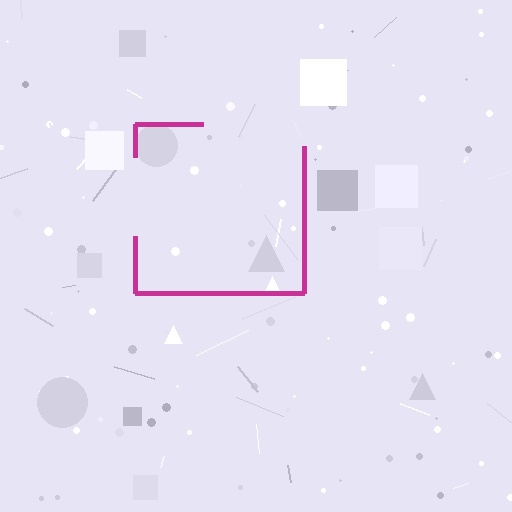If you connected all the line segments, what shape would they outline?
They would outline a square.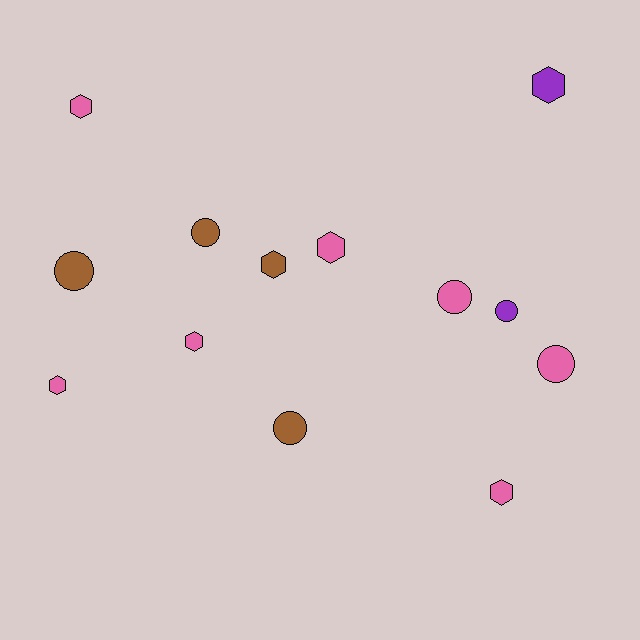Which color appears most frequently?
Pink, with 7 objects.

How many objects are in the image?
There are 13 objects.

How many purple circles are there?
There is 1 purple circle.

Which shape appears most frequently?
Hexagon, with 7 objects.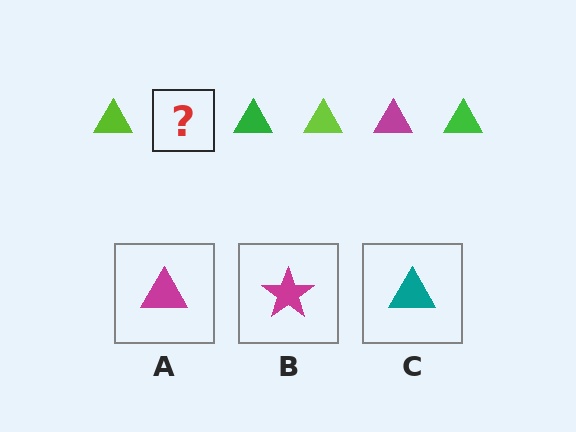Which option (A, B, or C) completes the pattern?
A.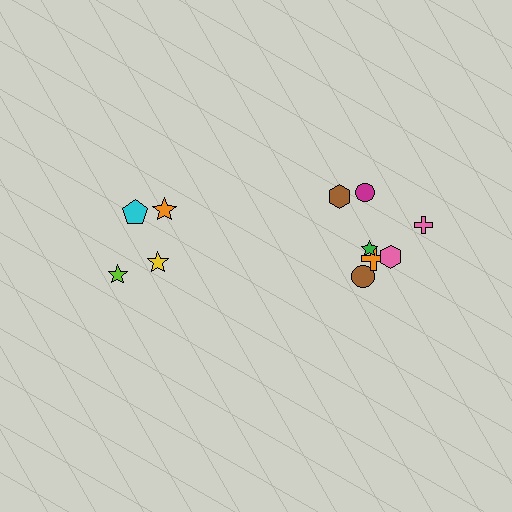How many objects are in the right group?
There are 7 objects.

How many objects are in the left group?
There are 4 objects.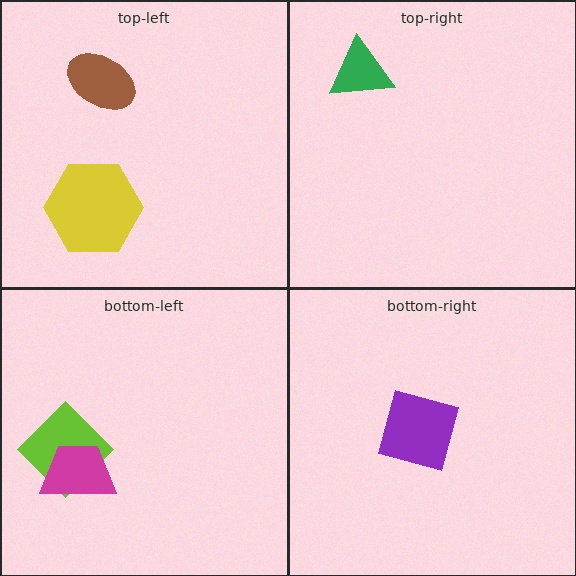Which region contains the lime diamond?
The bottom-left region.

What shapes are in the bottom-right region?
The purple square.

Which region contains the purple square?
The bottom-right region.